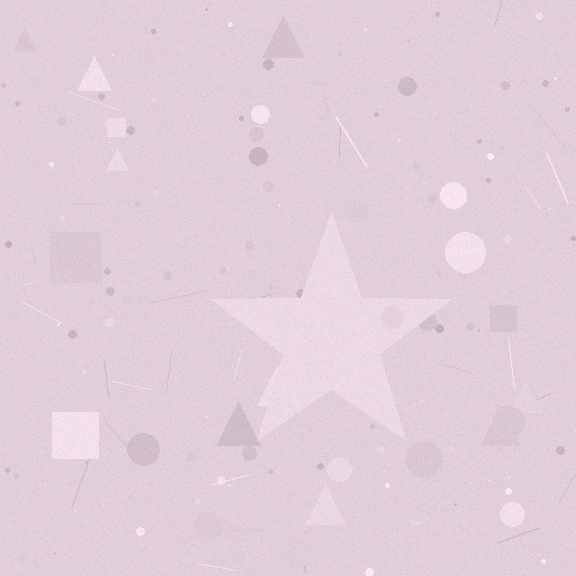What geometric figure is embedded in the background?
A star is embedded in the background.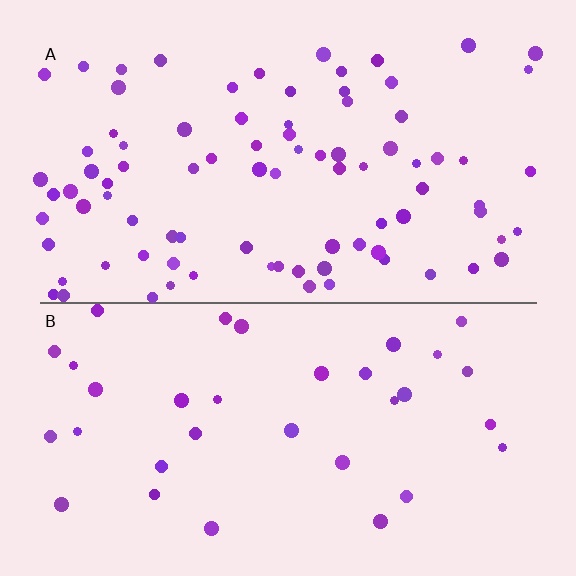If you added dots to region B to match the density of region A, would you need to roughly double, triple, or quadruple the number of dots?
Approximately triple.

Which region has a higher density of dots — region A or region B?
A (the top).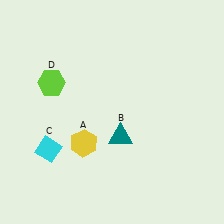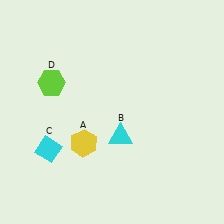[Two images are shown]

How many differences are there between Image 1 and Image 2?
There is 1 difference between the two images.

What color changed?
The triangle (B) changed from teal in Image 1 to cyan in Image 2.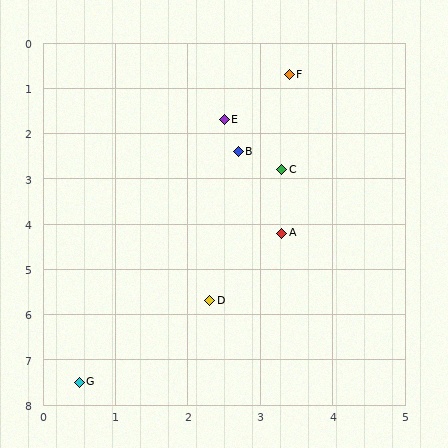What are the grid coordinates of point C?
Point C is at approximately (3.3, 2.8).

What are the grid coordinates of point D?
Point D is at approximately (2.3, 5.7).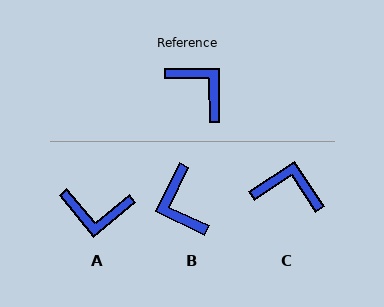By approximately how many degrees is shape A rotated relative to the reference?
Approximately 141 degrees clockwise.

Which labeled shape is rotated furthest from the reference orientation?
B, about 154 degrees away.